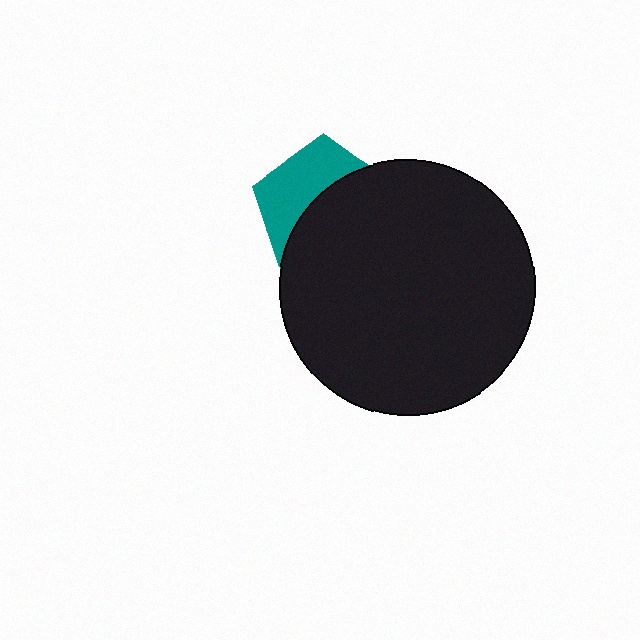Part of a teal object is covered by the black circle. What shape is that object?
It is a pentagon.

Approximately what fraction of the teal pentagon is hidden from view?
Roughly 59% of the teal pentagon is hidden behind the black circle.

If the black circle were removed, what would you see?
You would see the complete teal pentagon.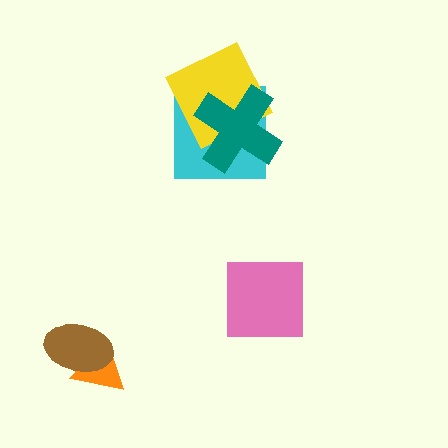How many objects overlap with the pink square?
0 objects overlap with the pink square.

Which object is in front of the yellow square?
The teal cross is in front of the yellow square.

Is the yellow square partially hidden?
Yes, it is partially covered by another shape.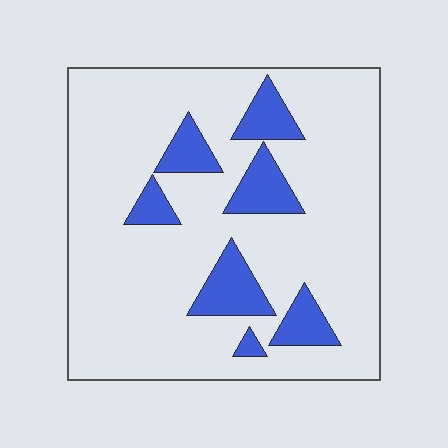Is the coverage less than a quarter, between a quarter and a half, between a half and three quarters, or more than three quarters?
Less than a quarter.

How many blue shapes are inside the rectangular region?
7.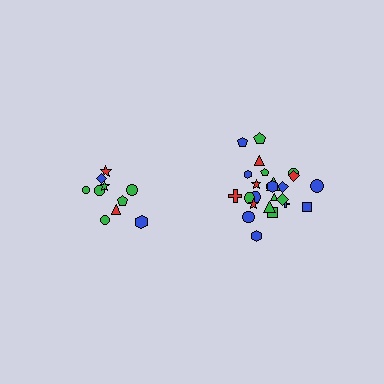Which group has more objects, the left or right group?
The right group.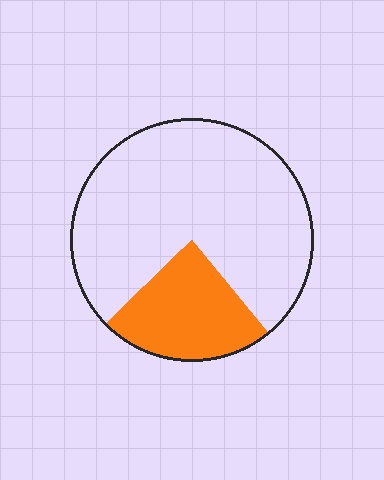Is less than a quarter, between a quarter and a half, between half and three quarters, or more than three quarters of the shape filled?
Less than a quarter.